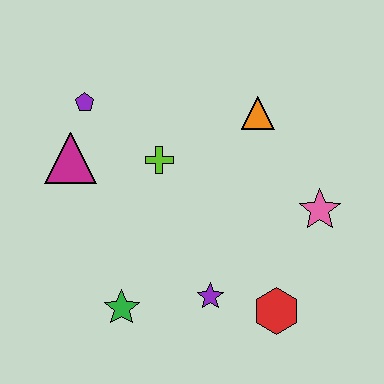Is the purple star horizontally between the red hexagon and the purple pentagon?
Yes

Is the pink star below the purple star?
No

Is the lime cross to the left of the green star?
No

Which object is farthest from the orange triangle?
The green star is farthest from the orange triangle.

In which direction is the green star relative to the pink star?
The green star is to the left of the pink star.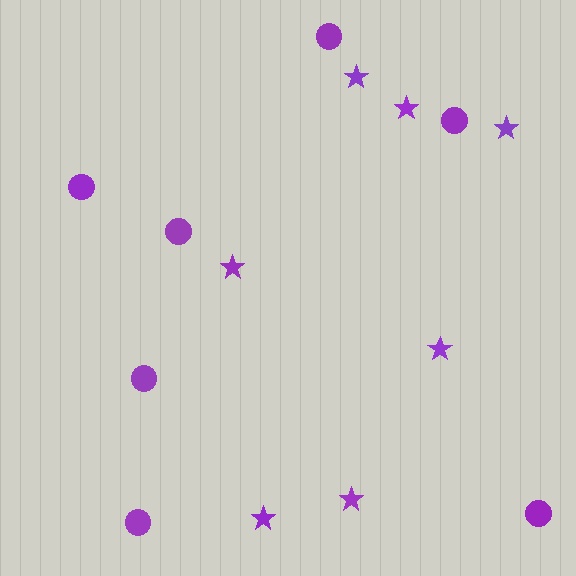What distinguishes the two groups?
There are 2 groups: one group of stars (7) and one group of circles (7).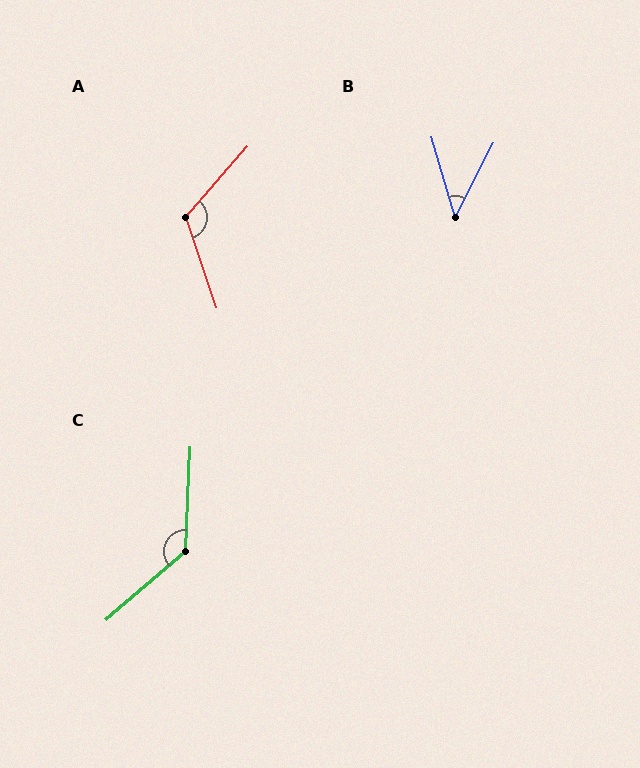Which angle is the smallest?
B, at approximately 43 degrees.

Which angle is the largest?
C, at approximately 133 degrees.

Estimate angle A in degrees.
Approximately 120 degrees.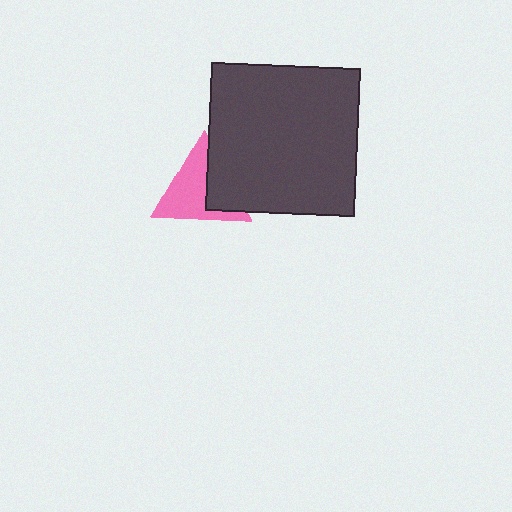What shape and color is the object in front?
The object in front is a dark gray square.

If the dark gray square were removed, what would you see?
You would see the complete pink triangle.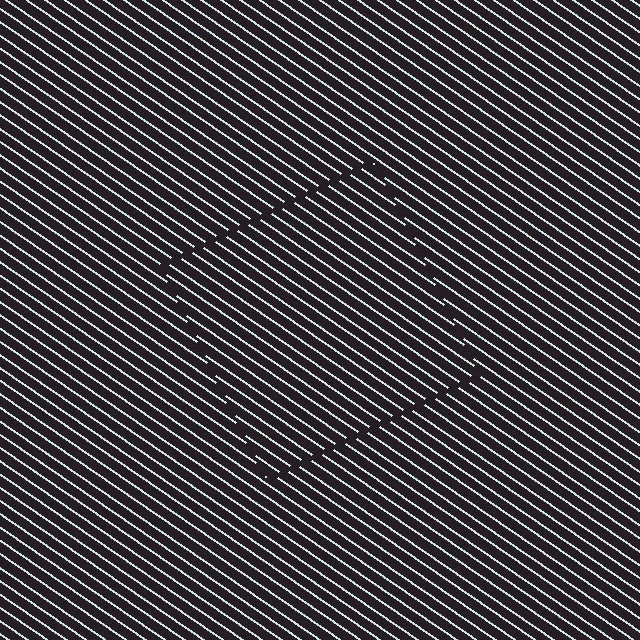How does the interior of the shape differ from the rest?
The interior of the shape contains the same grating, shifted by half a period — the contour is defined by the phase discontinuity where line-ends from the inner and outer gratings abut.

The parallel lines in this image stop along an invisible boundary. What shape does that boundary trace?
An illusory square. The interior of the shape contains the same grating, shifted by half a period — the contour is defined by the phase discontinuity where line-ends from the inner and outer gratings abut.